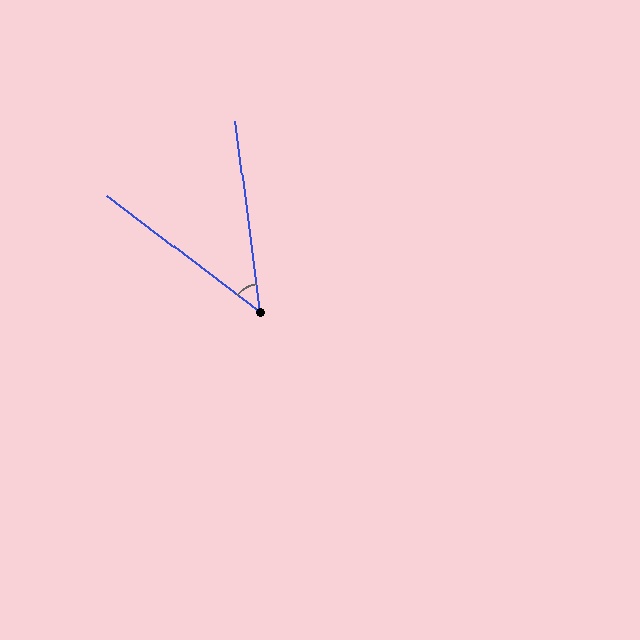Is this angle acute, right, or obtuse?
It is acute.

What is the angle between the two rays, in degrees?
Approximately 46 degrees.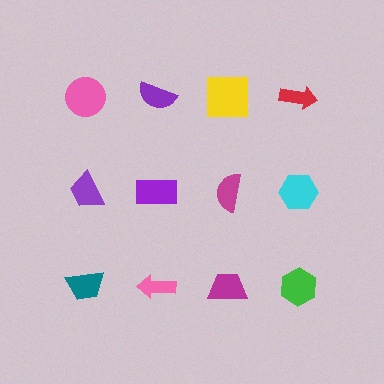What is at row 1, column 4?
A red arrow.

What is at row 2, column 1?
A purple trapezoid.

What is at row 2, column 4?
A cyan hexagon.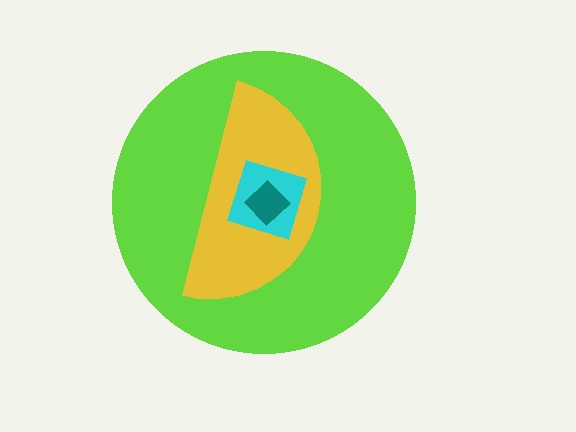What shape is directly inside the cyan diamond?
The teal diamond.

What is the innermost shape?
The teal diamond.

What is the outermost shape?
The lime circle.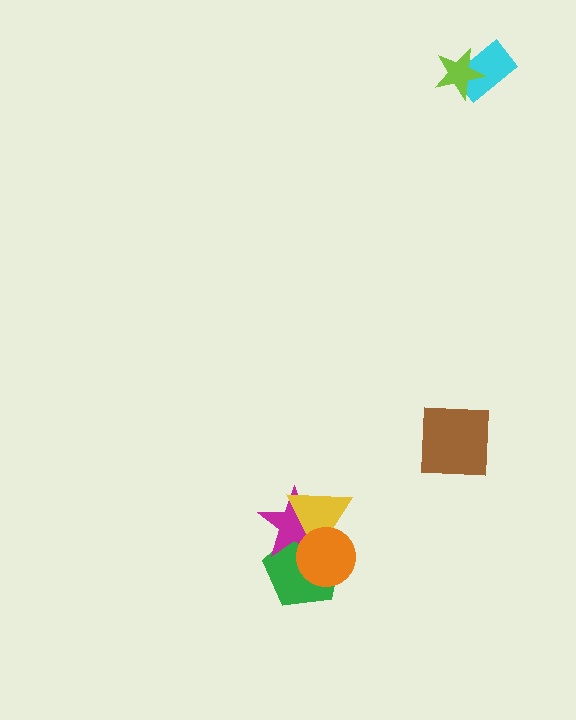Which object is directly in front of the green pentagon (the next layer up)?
The magenta star is directly in front of the green pentagon.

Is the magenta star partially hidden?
Yes, it is partially covered by another shape.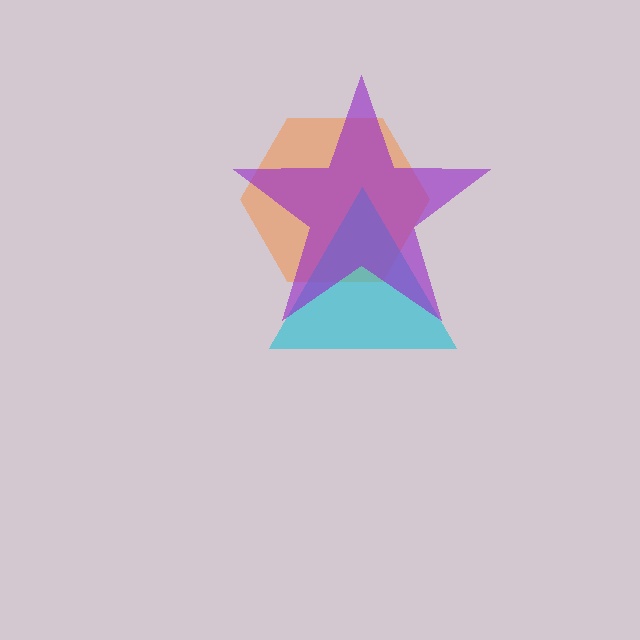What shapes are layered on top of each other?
The layered shapes are: an orange hexagon, a cyan triangle, a purple star.